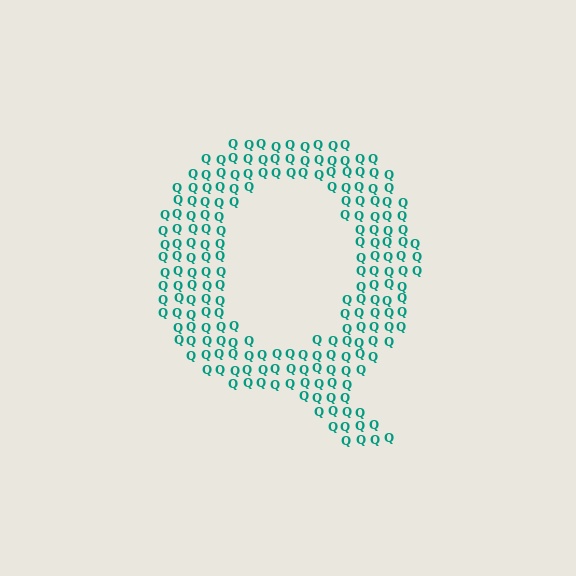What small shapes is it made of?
It is made of small letter Q's.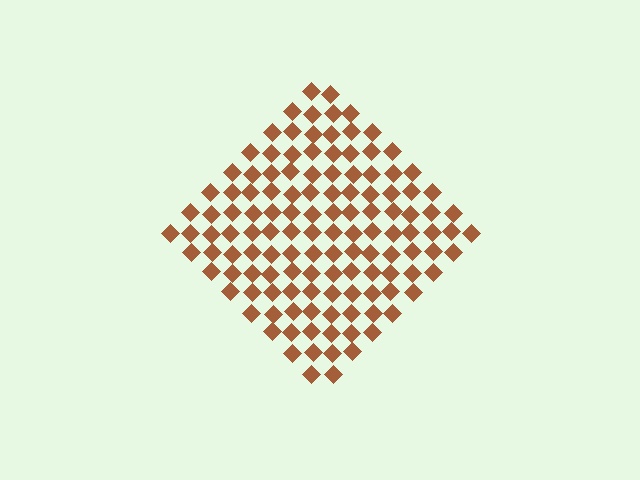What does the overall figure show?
The overall figure shows a diamond.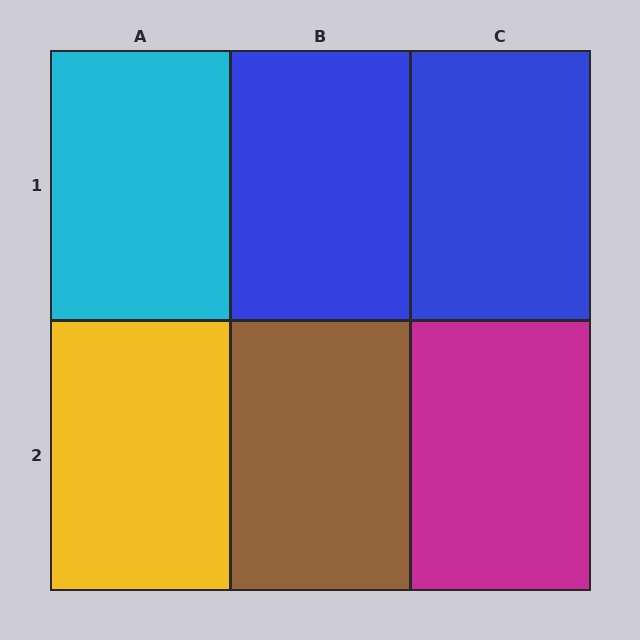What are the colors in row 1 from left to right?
Cyan, blue, blue.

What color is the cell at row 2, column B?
Brown.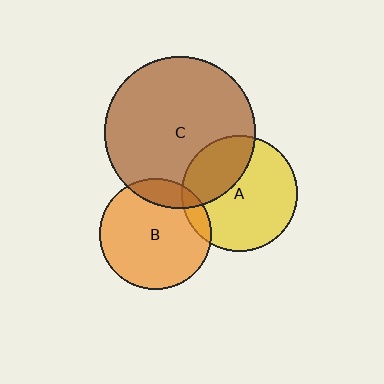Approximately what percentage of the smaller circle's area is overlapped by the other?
Approximately 35%.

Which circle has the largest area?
Circle C (brown).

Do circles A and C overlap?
Yes.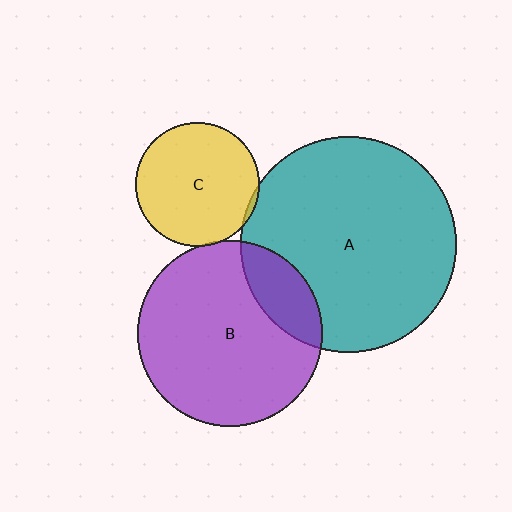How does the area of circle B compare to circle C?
Approximately 2.3 times.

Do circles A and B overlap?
Yes.